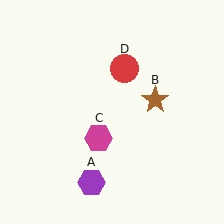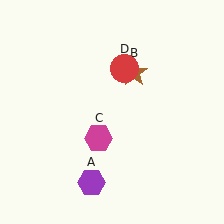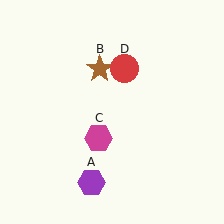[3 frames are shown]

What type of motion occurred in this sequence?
The brown star (object B) rotated counterclockwise around the center of the scene.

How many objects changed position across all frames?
1 object changed position: brown star (object B).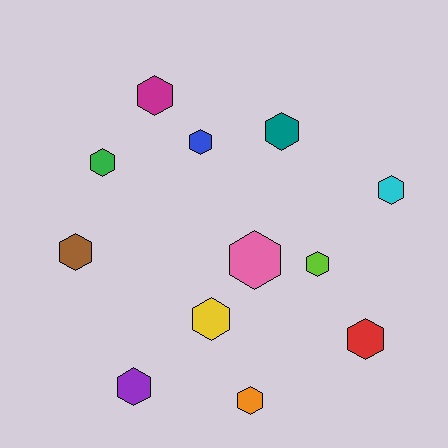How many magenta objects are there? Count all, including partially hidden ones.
There is 1 magenta object.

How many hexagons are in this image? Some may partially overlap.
There are 12 hexagons.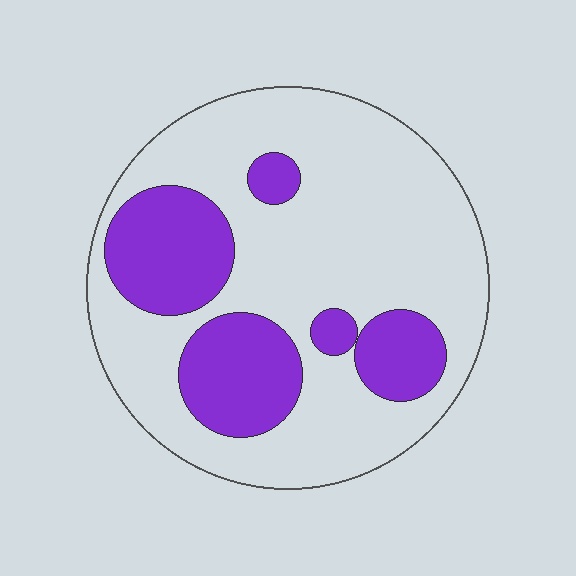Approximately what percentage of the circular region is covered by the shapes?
Approximately 30%.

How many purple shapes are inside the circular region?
5.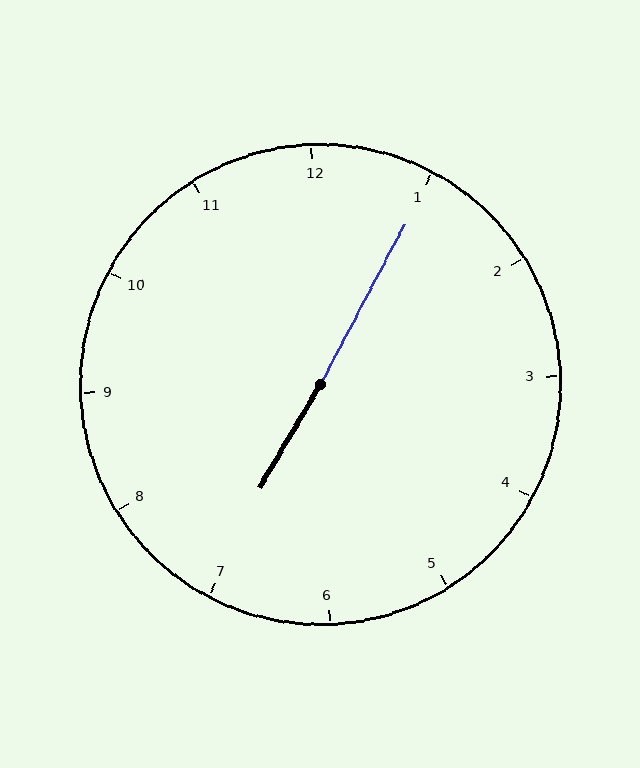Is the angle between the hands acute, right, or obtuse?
It is obtuse.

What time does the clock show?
7:05.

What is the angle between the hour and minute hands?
Approximately 178 degrees.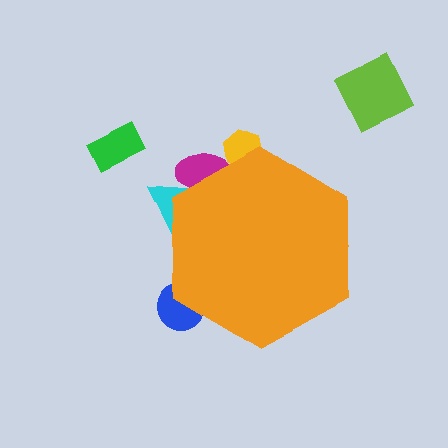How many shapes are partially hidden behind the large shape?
4 shapes are partially hidden.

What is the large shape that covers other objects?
An orange hexagon.